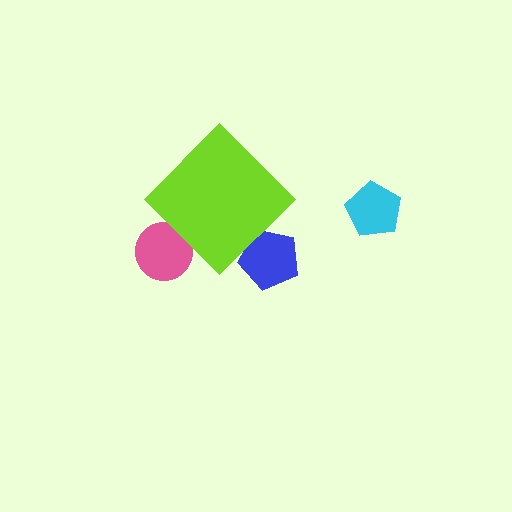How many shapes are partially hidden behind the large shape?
2 shapes are partially hidden.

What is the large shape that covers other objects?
A lime diamond.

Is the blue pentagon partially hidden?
Yes, the blue pentagon is partially hidden behind the lime diamond.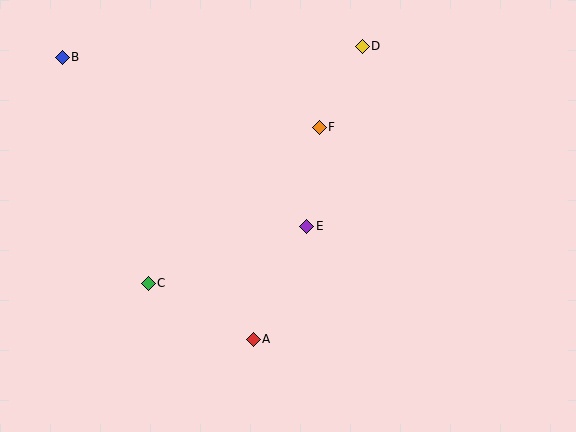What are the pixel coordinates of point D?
Point D is at (362, 46).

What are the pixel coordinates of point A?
Point A is at (253, 339).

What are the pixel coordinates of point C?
Point C is at (148, 283).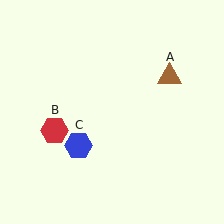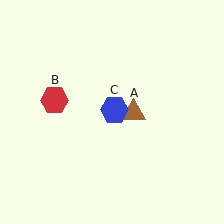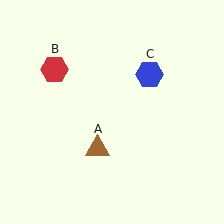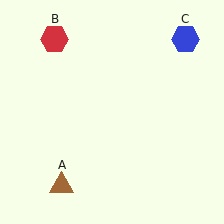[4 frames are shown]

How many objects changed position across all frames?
3 objects changed position: brown triangle (object A), red hexagon (object B), blue hexagon (object C).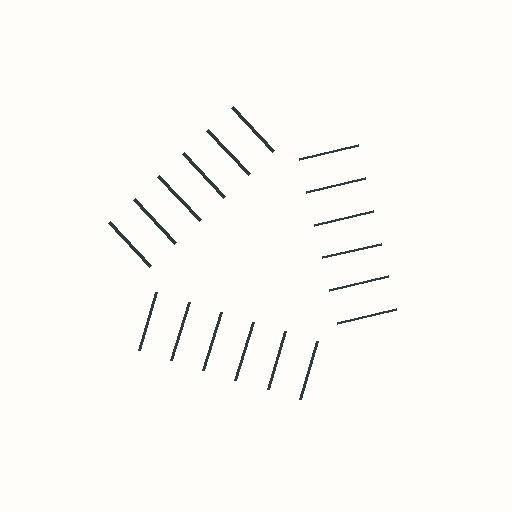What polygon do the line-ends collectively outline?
An illusory triangle — the line segments terminate on its edges but no continuous stroke is drawn.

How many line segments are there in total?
18 — 6 along each of the 3 edges.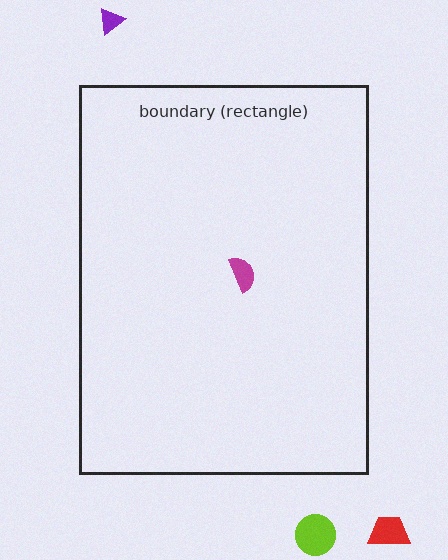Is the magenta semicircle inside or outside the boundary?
Inside.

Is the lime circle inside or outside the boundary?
Outside.